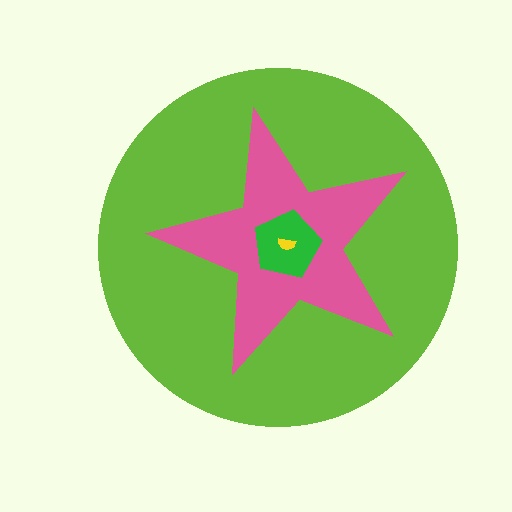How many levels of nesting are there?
4.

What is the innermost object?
The yellow semicircle.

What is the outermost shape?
The lime circle.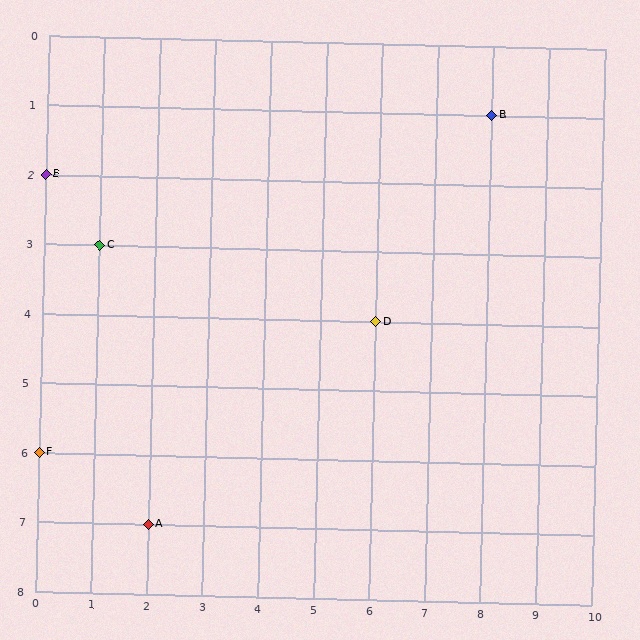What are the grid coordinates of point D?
Point D is at grid coordinates (6, 4).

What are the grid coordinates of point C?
Point C is at grid coordinates (1, 3).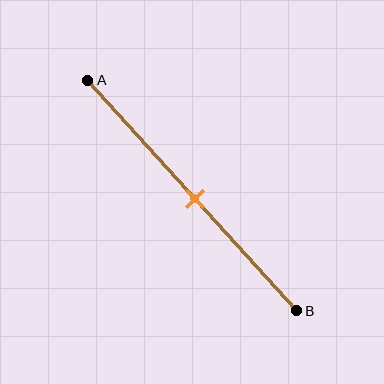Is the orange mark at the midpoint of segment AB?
Yes, the mark is approximately at the midpoint.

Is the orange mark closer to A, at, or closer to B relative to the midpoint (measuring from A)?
The orange mark is approximately at the midpoint of segment AB.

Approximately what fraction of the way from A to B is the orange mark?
The orange mark is approximately 50% of the way from A to B.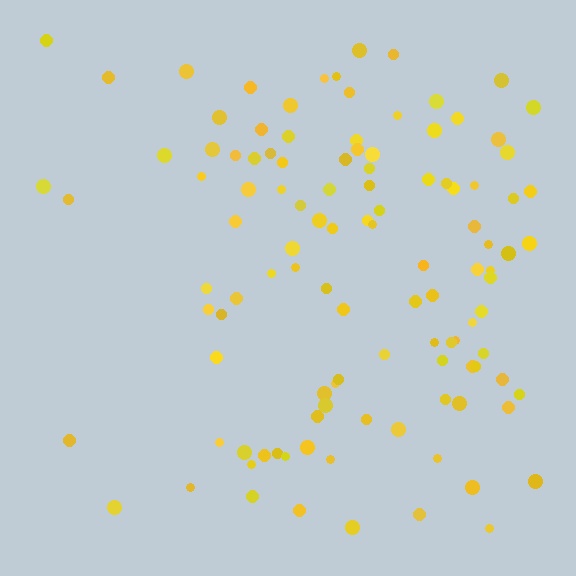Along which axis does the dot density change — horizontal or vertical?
Horizontal.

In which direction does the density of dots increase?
From left to right, with the right side densest.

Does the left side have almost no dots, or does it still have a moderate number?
Still a moderate number, just noticeably fewer than the right.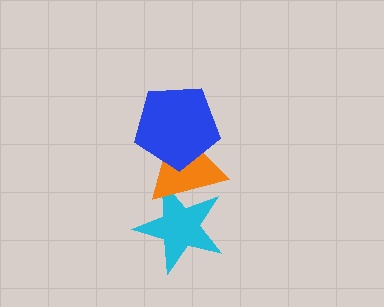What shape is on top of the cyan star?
The orange triangle is on top of the cyan star.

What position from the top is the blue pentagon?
The blue pentagon is 1st from the top.